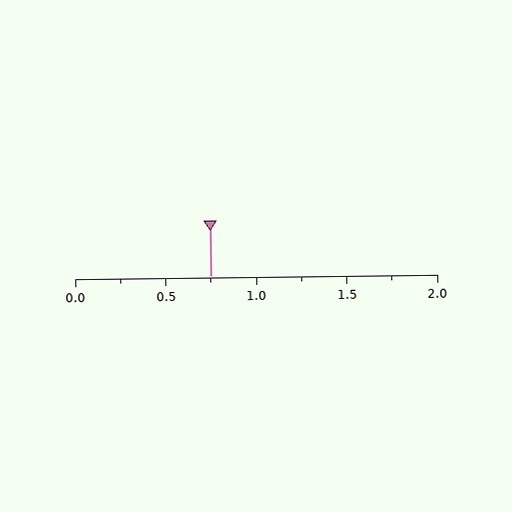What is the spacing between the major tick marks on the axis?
The major ticks are spaced 0.5 apart.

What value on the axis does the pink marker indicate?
The marker indicates approximately 0.75.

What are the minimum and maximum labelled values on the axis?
The axis runs from 0.0 to 2.0.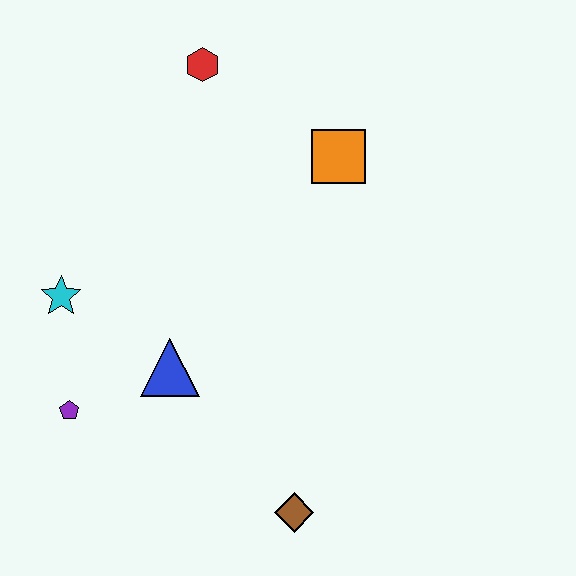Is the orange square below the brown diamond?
No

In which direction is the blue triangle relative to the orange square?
The blue triangle is below the orange square.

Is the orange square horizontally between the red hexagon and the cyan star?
No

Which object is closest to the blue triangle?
The purple pentagon is closest to the blue triangle.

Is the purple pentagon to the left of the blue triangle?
Yes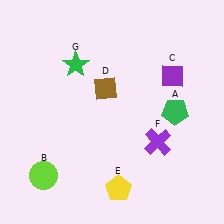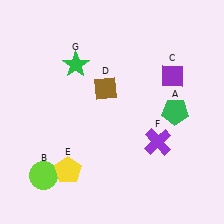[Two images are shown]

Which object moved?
The yellow pentagon (E) moved left.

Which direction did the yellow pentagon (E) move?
The yellow pentagon (E) moved left.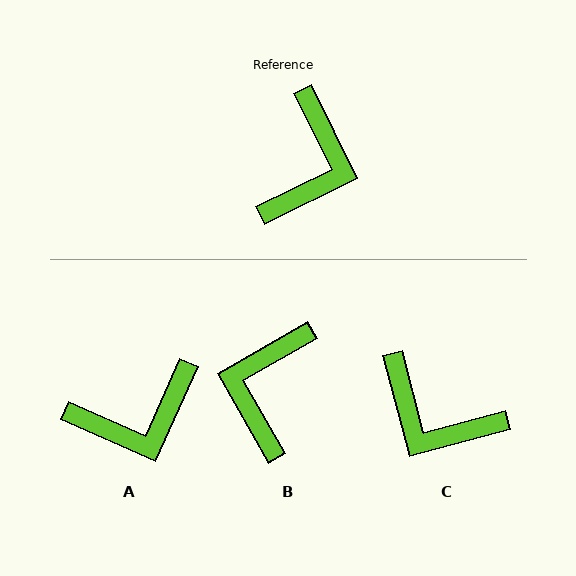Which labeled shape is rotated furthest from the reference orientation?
B, about 177 degrees away.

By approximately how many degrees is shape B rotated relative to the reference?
Approximately 177 degrees clockwise.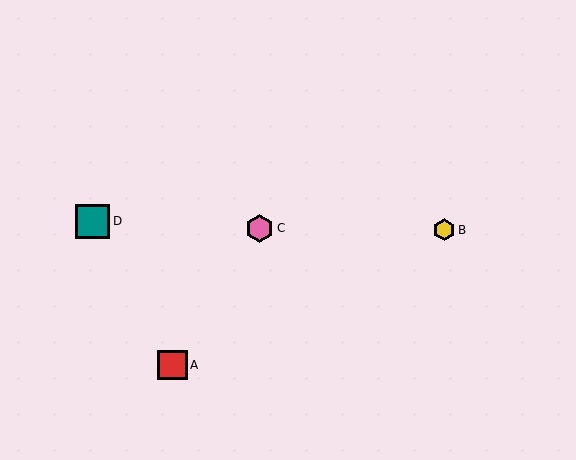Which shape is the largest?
The teal square (labeled D) is the largest.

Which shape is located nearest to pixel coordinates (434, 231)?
The yellow hexagon (labeled B) at (444, 230) is nearest to that location.